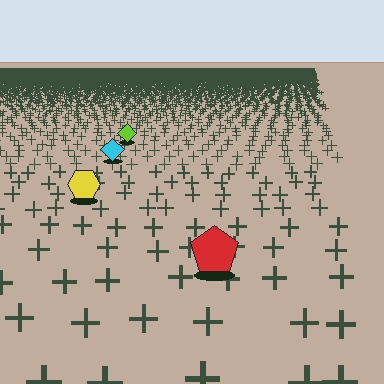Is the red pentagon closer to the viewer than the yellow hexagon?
Yes. The red pentagon is closer — you can tell from the texture gradient: the ground texture is coarser near it.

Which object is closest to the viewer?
The red pentagon is closest. The texture marks near it are larger and more spread out.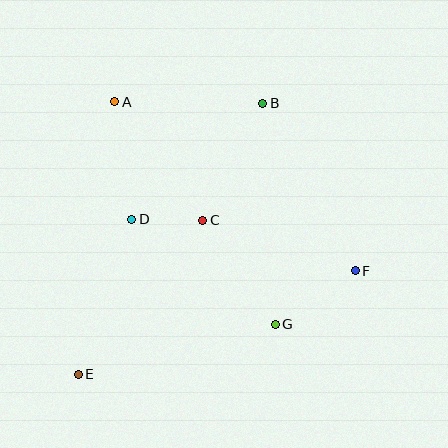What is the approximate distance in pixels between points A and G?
The distance between A and G is approximately 275 pixels.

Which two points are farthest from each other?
Points B and E are farthest from each other.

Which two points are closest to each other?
Points C and D are closest to each other.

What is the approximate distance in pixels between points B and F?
The distance between B and F is approximately 191 pixels.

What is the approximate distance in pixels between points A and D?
The distance between A and D is approximately 119 pixels.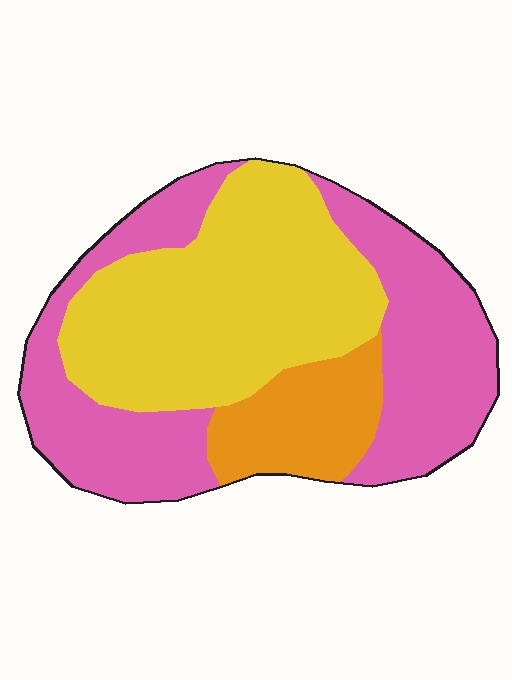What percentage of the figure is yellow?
Yellow covers around 40% of the figure.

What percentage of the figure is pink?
Pink takes up between a third and a half of the figure.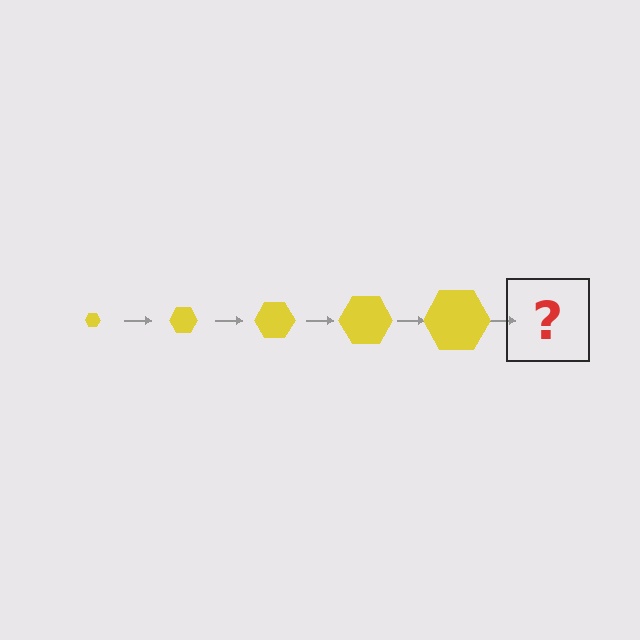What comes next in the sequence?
The next element should be a yellow hexagon, larger than the previous one.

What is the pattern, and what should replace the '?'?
The pattern is that the hexagon gets progressively larger each step. The '?' should be a yellow hexagon, larger than the previous one.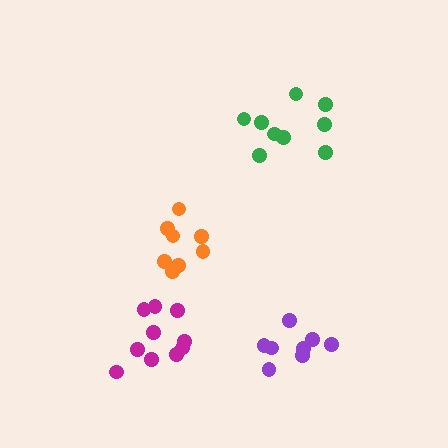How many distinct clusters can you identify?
There are 4 distinct clusters.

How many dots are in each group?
Group 1: 8 dots, Group 2: 8 dots, Group 3: 10 dots, Group 4: 9 dots (35 total).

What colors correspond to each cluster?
The clusters are colored: orange, purple, magenta, green.